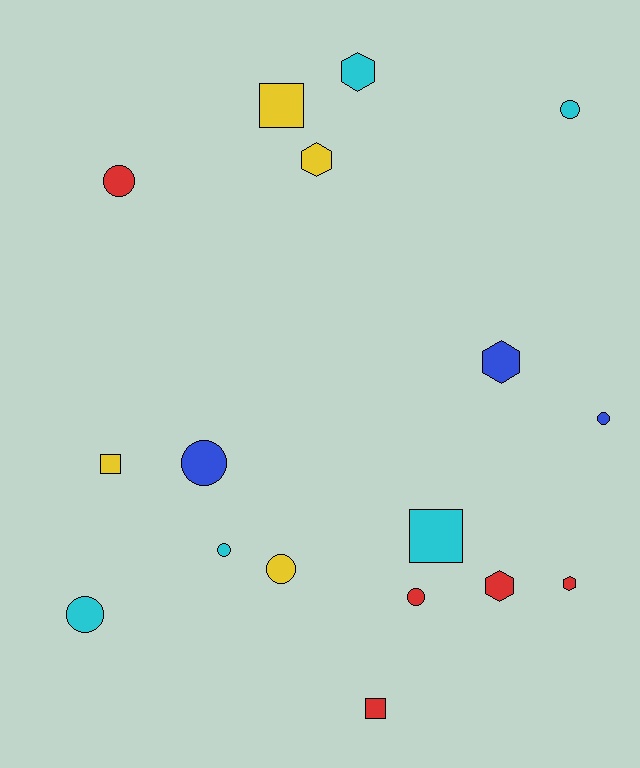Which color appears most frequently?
Red, with 5 objects.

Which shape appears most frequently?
Circle, with 8 objects.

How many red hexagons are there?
There are 2 red hexagons.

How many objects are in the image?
There are 17 objects.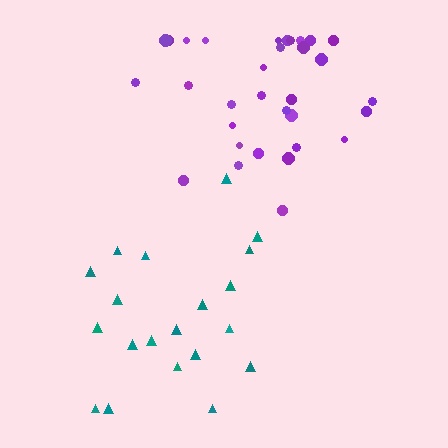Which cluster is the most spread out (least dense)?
Teal.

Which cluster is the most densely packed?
Purple.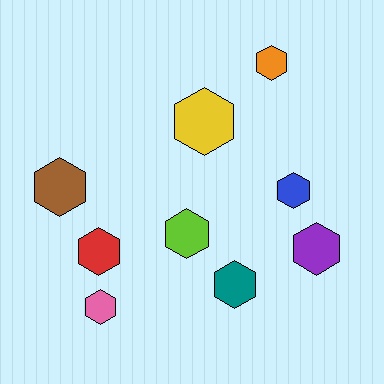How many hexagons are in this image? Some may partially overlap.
There are 9 hexagons.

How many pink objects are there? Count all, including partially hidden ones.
There is 1 pink object.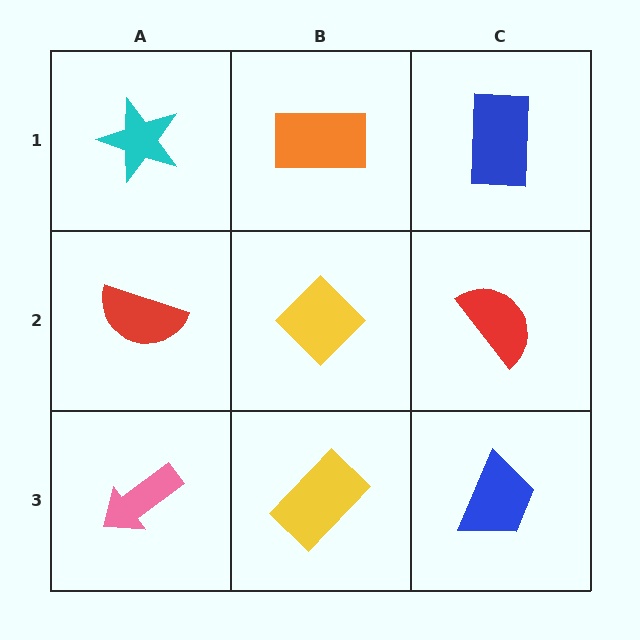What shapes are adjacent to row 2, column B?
An orange rectangle (row 1, column B), a yellow rectangle (row 3, column B), a red semicircle (row 2, column A), a red semicircle (row 2, column C).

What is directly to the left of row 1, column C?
An orange rectangle.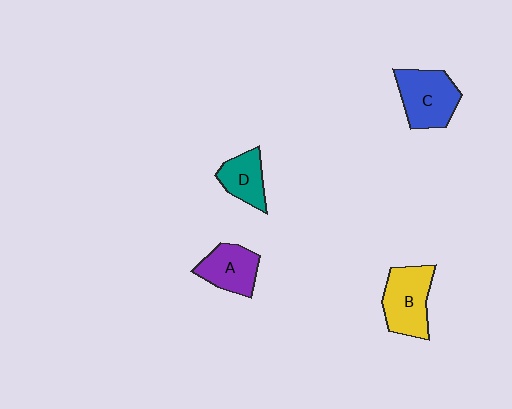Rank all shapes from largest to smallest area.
From largest to smallest: C (blue), B (yellow), A (purple), D (teal).